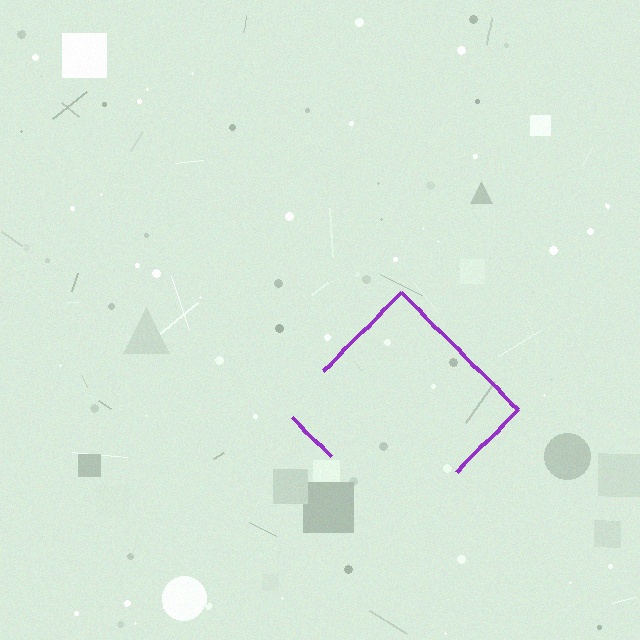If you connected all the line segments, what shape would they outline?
They would outline a diamond.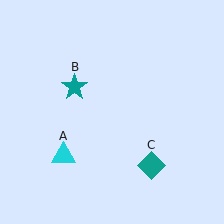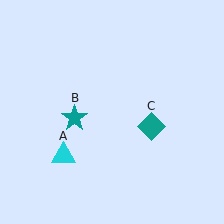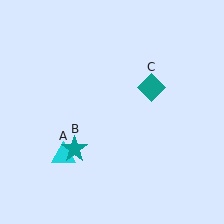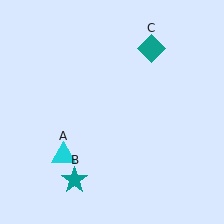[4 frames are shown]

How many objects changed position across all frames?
2 objects changed position: teal star (object B), teal diamond (object C).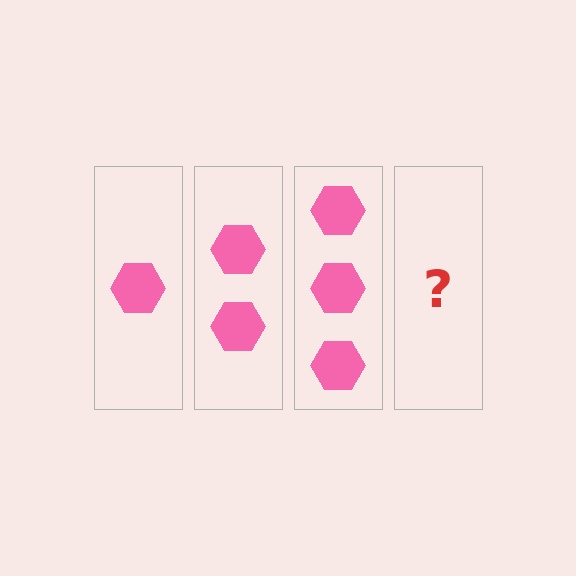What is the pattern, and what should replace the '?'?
The pattern is that each step adds one more hexagon. The '?' should be 4 hexagons.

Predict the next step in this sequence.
The next step is 4 hexagons.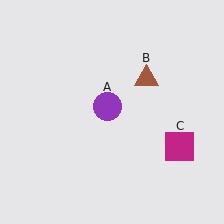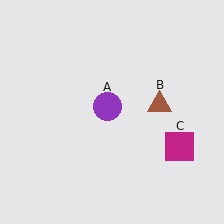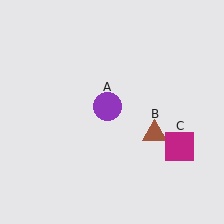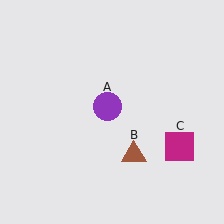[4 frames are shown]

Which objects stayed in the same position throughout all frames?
Purple circle (object A) and magenta square (object C) remained stationary.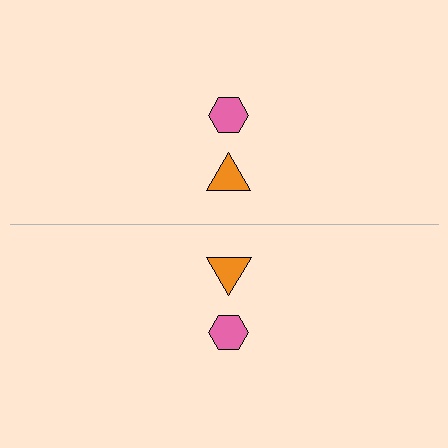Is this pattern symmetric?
Yes, this pattern has bilateral (reflection) symmetry.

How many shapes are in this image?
There are 4 shapes in this image.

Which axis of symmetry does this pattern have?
The pattern has a horizontal axis of symmetry running through the center of the image.